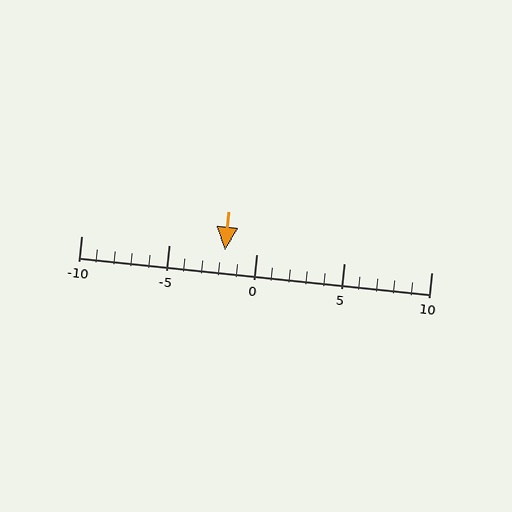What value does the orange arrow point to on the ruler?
The orange arrow points to approximately -2.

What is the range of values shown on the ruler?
The ruler shows values from -10 to 10.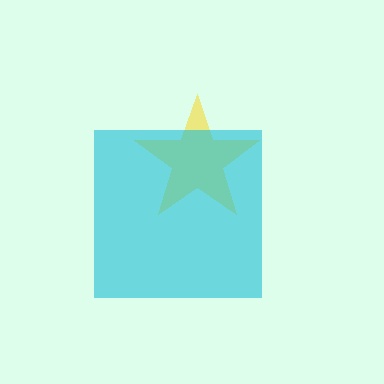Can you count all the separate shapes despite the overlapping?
Yes, there are 2 separate shapes.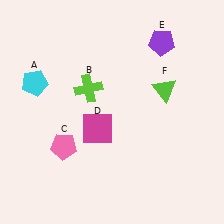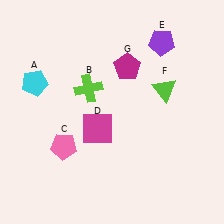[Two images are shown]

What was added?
A magenta pentagon (G) was added in Image 2.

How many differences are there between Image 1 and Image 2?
There is 1 difference between the two images.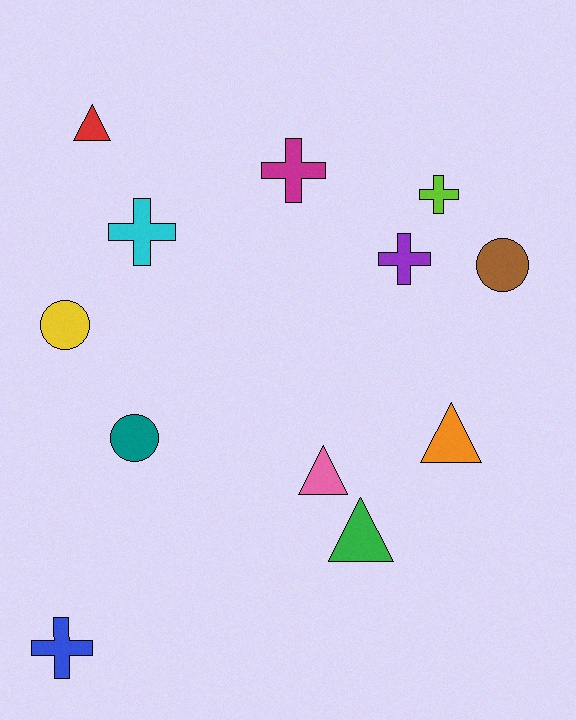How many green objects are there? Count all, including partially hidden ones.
There is 1 green object.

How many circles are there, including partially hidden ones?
There are 3 circles.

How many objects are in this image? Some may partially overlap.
There are 12 objects.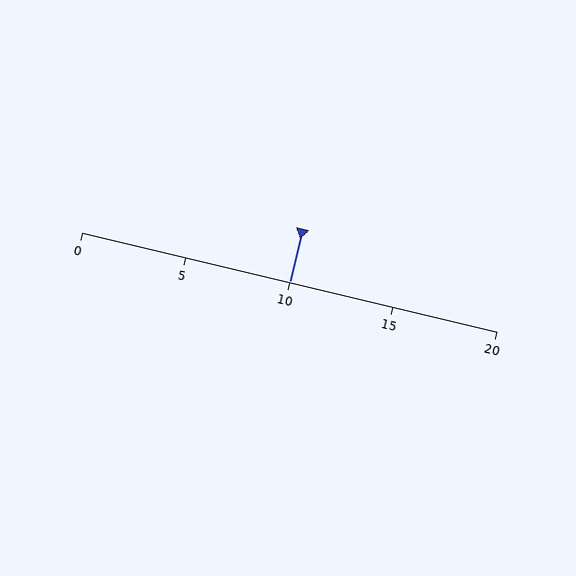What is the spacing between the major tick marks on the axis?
The major ticks are spaced 5 apart.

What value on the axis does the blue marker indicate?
The marker indicates approximately 10.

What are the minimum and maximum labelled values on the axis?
The axis runs from 0 to 20.